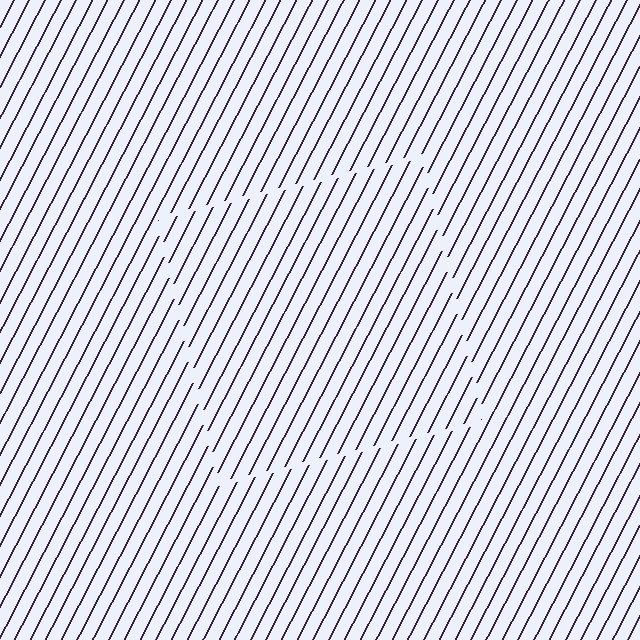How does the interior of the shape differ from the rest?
The interior of the shape contains the same grating, shifted by half a period — the contour is defined by the phase discontinuity where line-ends from the inner and outer gratings abut.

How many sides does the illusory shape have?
4 sides — the line-ends trace a square.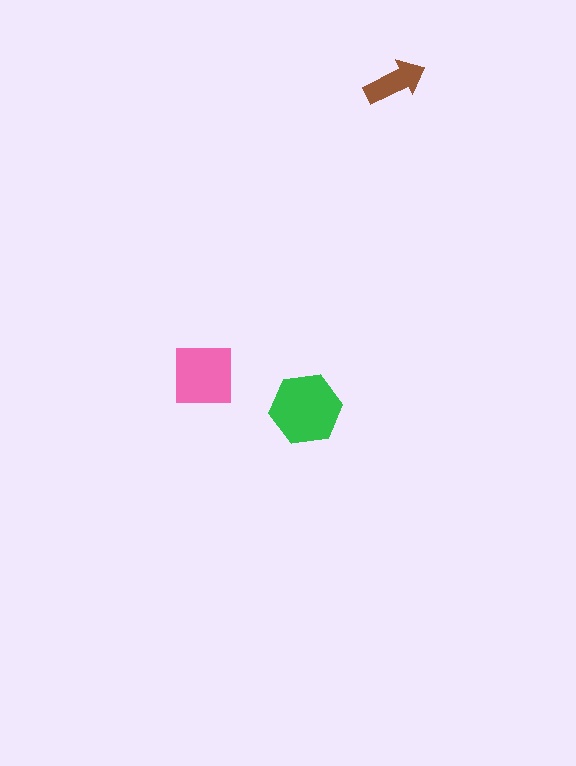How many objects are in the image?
There are 3 objects in the image.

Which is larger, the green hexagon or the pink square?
The green hexagon.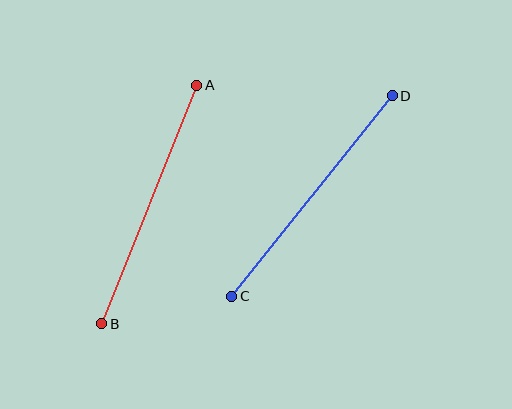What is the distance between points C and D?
The distance is approximately 257 pixels.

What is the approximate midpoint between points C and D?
The midpoint is at approximately (312, 196) pixels.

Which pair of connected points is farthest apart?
Points A and B are farthest apart.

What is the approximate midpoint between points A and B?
The midpoint is at approximately (149, 204) pixels.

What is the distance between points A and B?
The distance is approximately 257 pixels.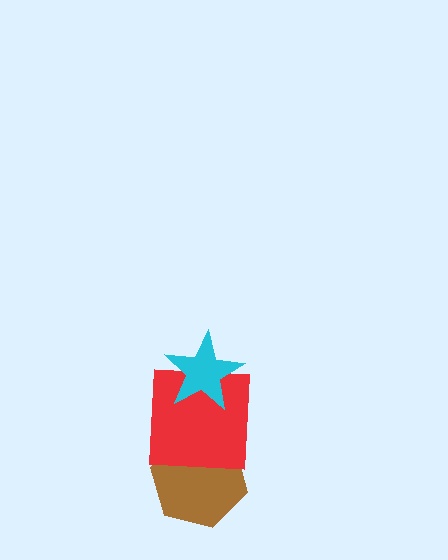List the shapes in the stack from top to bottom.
From top to bottom: the cyan star, the red square, the brown hexagon.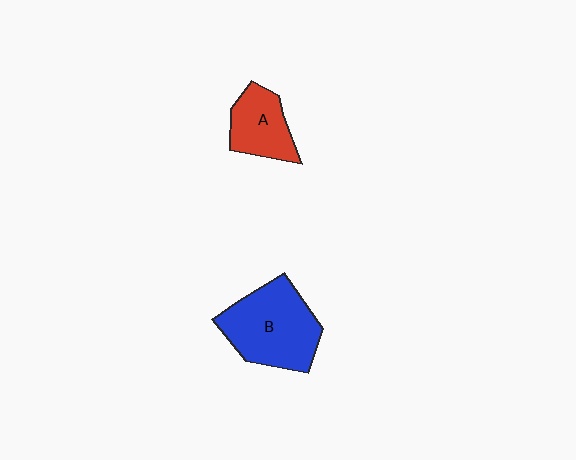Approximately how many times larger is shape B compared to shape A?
Approximately 1.7 times.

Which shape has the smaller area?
Shape A (red).